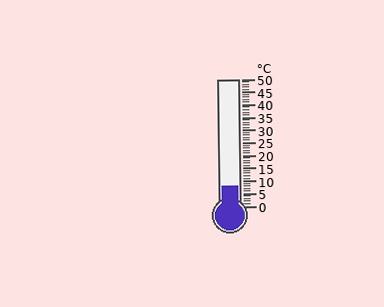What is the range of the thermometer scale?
The thermometer scale ranges from 0°C to 50°C.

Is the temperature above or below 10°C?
The temperature is below 10°C.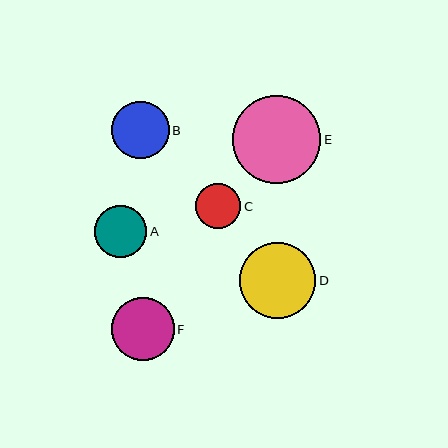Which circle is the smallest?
Circle C is the smallest with a size of approximately 45 pixels.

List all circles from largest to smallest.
From largest to smallest: E, D, F, B, A, C.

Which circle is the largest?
Circle E is the largest with a size of approximately 88 pixels.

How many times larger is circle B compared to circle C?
Circle B is approximately 1.3 times the size of circle C.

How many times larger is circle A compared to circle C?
Circle A is approximately 1.2 times the size of circle C.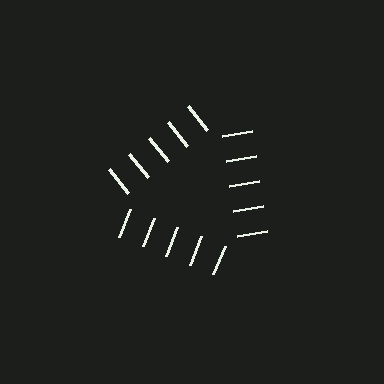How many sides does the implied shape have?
3 sides — the line-ends trace a triangle.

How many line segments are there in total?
15 — 5 along each of the 3 edges.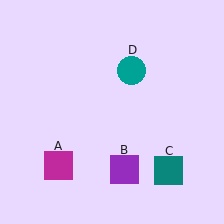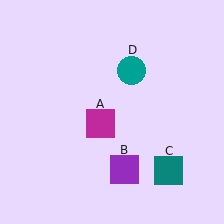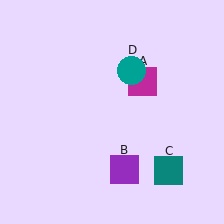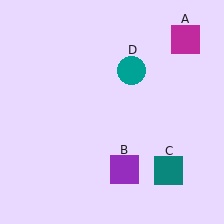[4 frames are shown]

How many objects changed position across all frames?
1 object changed position: magenta square (object A).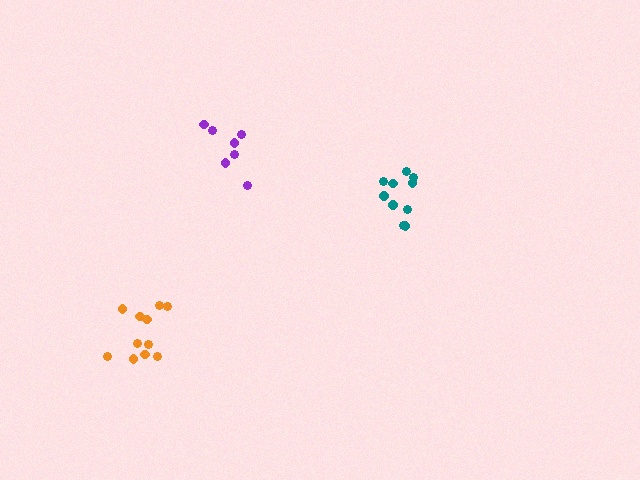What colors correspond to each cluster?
The clusters are colored: orange, teal, purple.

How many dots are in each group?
Group 1: 11 dots, Group 2: 10 dots, Group 3: 7 dots (28 total).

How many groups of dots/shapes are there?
There are 3 groups.